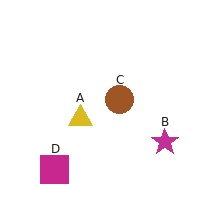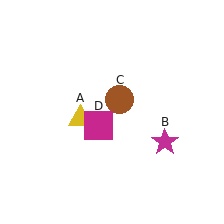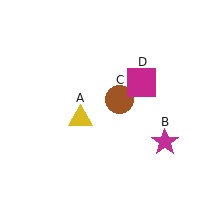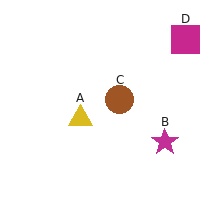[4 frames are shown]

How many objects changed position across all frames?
1 object changed position: magenta square (object D).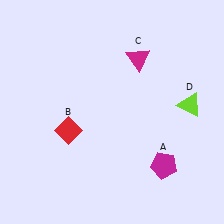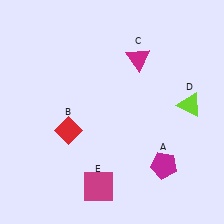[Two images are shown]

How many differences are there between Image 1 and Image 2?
There is 1 difference between the two images.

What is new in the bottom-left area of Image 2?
A magenta square (E) was added in the bottom-left area of Image 2.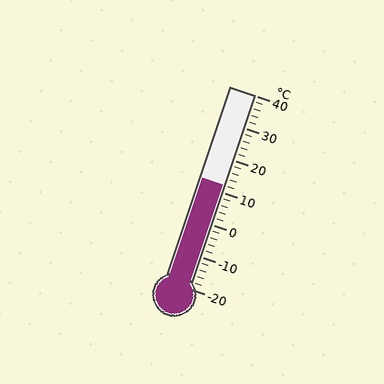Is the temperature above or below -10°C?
The temperature is above -10°C.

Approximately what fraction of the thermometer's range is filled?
The thermometer is filled to approximately 55% of its range.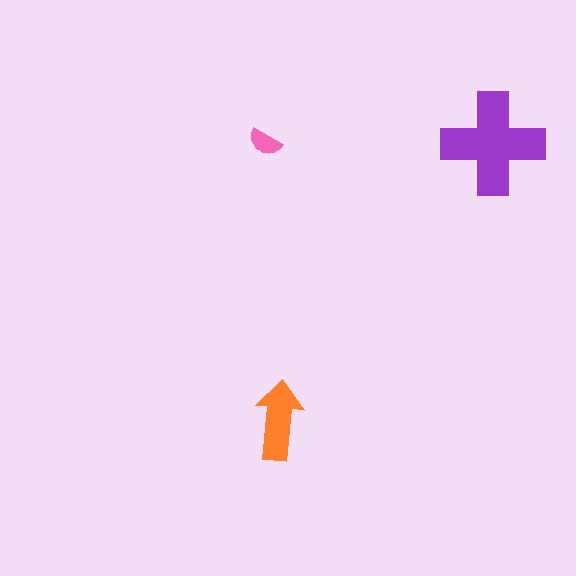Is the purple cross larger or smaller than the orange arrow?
Larger.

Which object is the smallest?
The pink semicircle.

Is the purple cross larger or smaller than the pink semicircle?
Larger.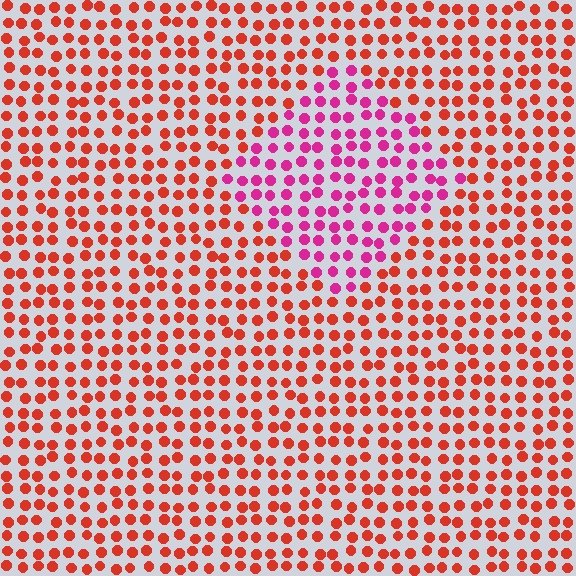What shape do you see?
I see a diamond.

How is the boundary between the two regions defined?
The boundary is defined purely by a slight shift in hue (about 43 degrees). Spacing, size, and orientation are identical on both sides.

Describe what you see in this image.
The image is filled with small red elements in a uniform arrangement. A diamond-shaped region is visible where the elements are tinted to a slightly different hue, forming a subtle color boundary.